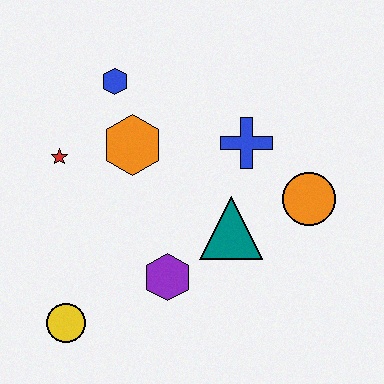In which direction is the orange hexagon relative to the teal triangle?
The orange hexagon is to the left of the teal triangle.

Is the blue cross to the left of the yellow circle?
No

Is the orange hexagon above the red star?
Yes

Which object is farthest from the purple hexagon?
The blue hexagon is farthest from the purple hexagon.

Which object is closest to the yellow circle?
The purple hexagon is closest to the yellow circle.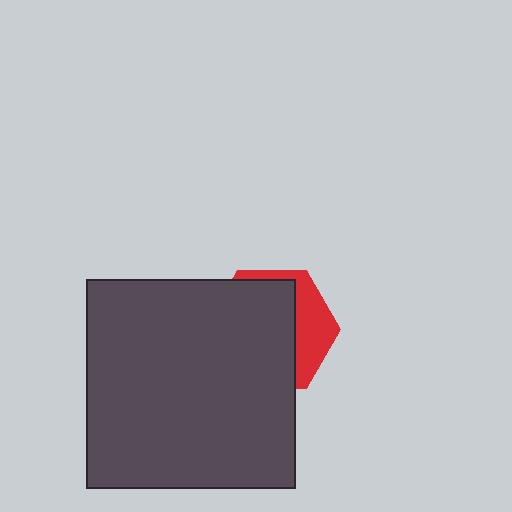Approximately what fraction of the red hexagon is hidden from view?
Roughly 68% of the red hexagon is hidden behind the dark gray square.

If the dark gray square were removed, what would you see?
You would see the complete red hexagon.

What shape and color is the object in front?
The object in front is a dark gray square.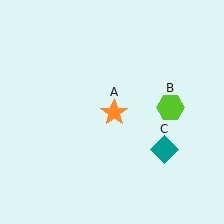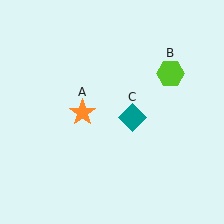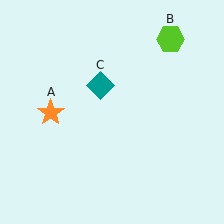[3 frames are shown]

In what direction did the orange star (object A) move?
The orange star (object A) moved left.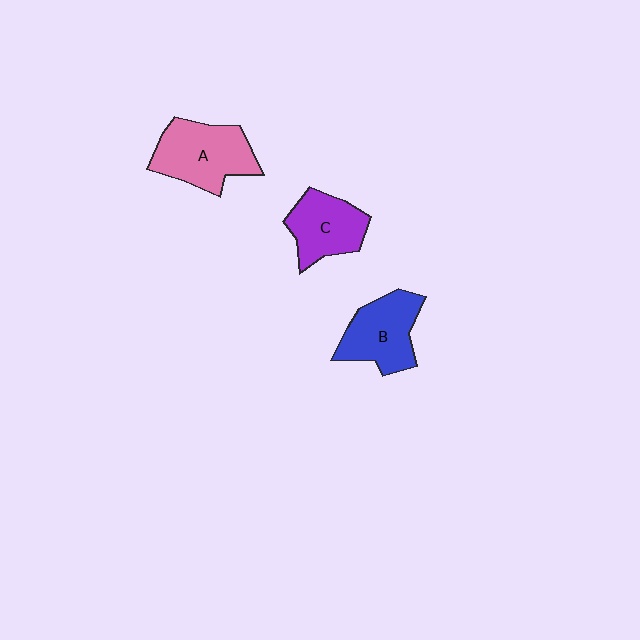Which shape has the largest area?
Shape A (pink).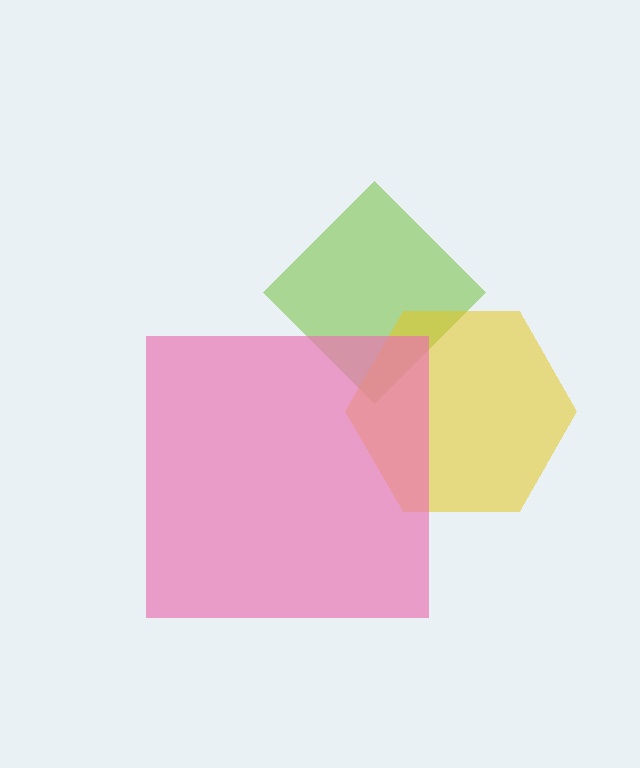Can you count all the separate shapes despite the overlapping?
Yes, there are 3 separate shapes.